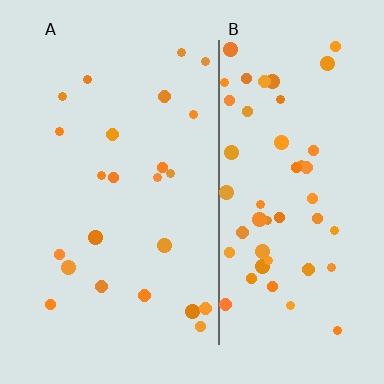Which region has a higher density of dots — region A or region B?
B (the right).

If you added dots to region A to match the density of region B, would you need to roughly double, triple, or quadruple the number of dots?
Approximately double.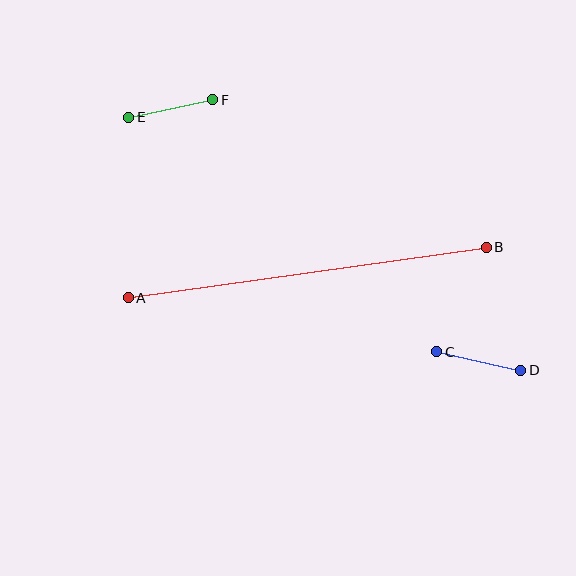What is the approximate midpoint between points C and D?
The midpoint is at approximately (479, 361) pixels.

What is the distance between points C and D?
The distance is approximately 86 pixels.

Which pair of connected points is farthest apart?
Points A and B are farthest apart.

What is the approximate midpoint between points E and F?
The midpoint is at approximately (171, 109) pixels.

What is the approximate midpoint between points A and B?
The midpoint is at approximately (307, 272) pixels.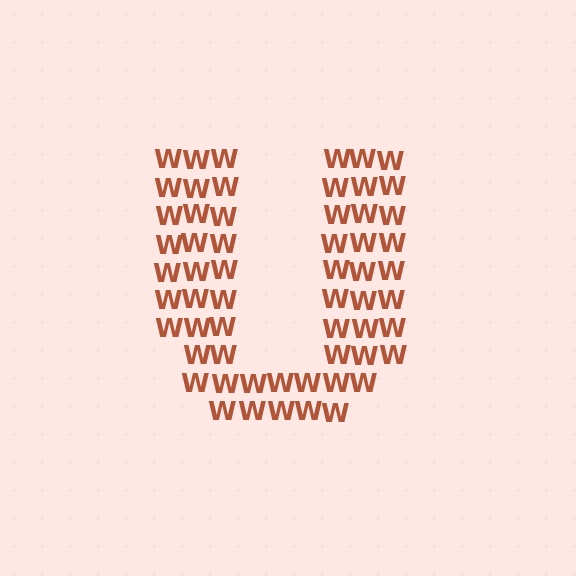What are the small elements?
The small elements are letter W's.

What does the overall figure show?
The overall figure shows the letter U.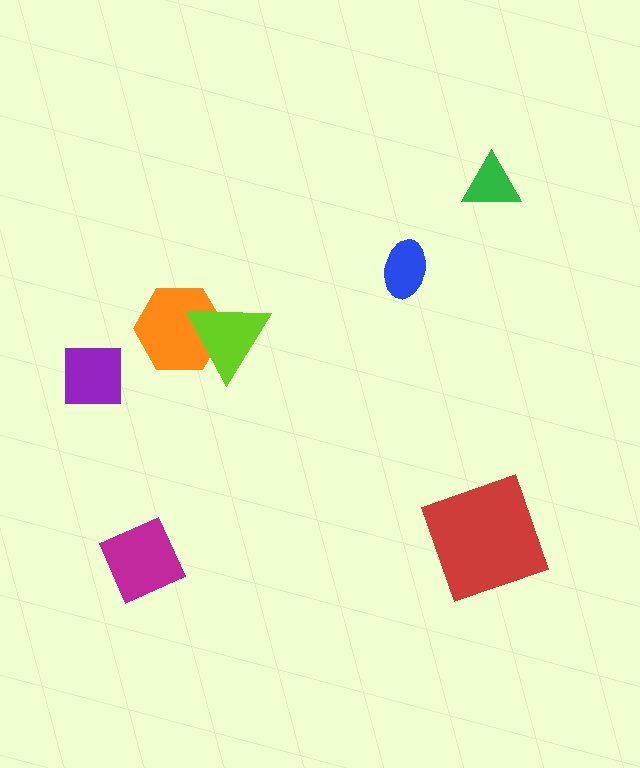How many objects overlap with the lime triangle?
1 object overlaps with the lime triangle.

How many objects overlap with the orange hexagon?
1 object overlaps with the orange hexagon.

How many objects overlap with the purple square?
0 objects overlap with the purple square.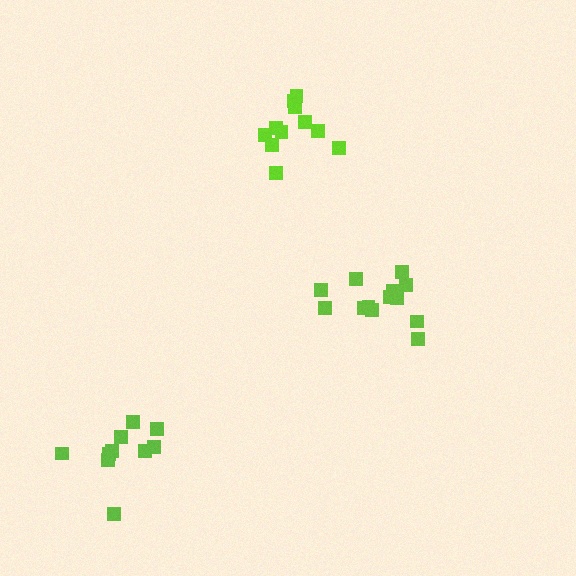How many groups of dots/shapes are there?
There are 3 groups.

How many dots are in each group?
Group 1: 10 dots, Group 2: 11 dots, Group 3: 13 dots (34 total).